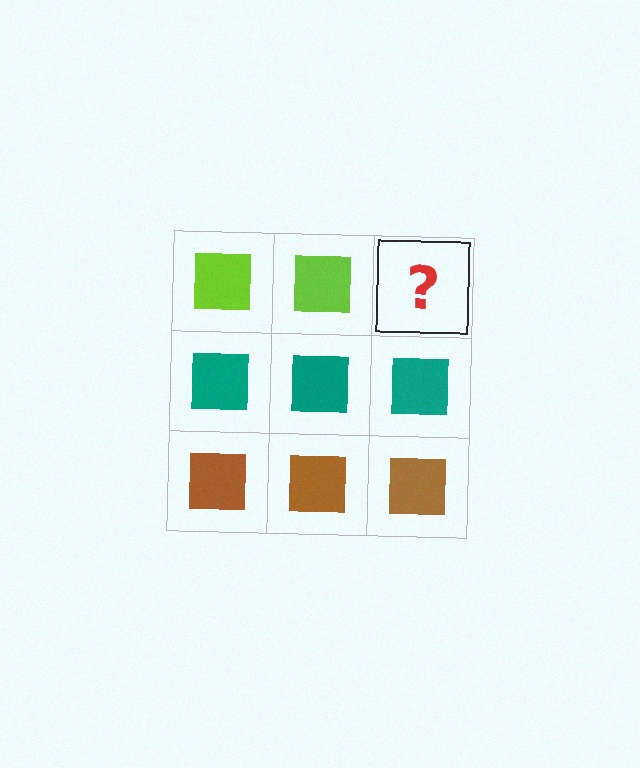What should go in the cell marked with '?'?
The missing cell should contain a lime square.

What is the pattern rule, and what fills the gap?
The rule is that each row has a consistent color. The gap should be filled with a lime square.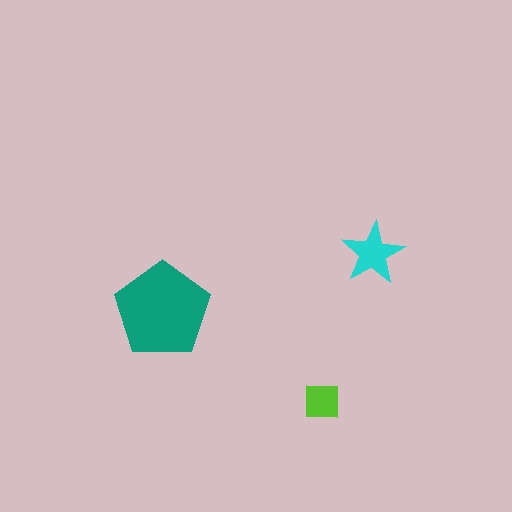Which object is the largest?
The teal pentagon.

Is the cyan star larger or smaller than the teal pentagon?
Smaller.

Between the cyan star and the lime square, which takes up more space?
The cyan star.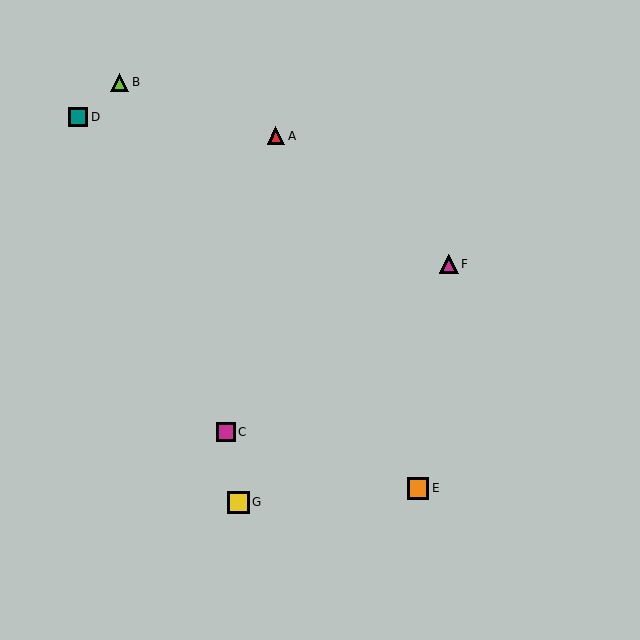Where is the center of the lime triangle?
The center of the lime triangle is at (120, 82).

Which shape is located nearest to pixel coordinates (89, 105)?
The teal square (labeled D) at (78, 117) is nearest to that location.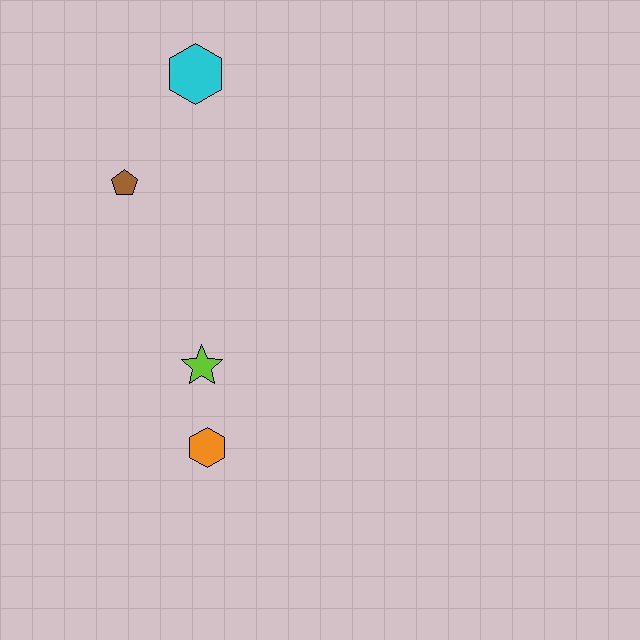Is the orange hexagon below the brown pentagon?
Yes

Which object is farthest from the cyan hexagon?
The orange hexagon is farthest from the cyan hexagon.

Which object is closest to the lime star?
The orange hexagon is closest to the lime star.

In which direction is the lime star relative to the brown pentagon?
The lime star is below the brown pentagon.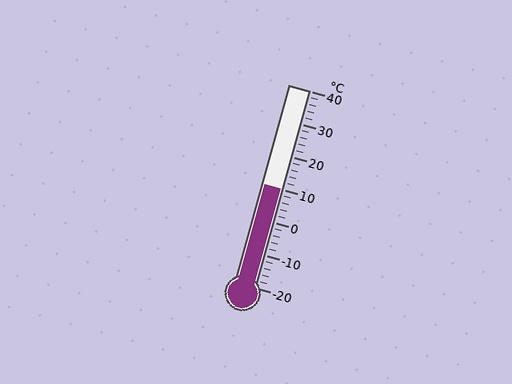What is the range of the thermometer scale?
The thermometer scale ranges from -20°C to 40°C.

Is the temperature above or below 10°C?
The temperature is at 10°C.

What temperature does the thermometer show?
The thermometer shows approximately 10°C.